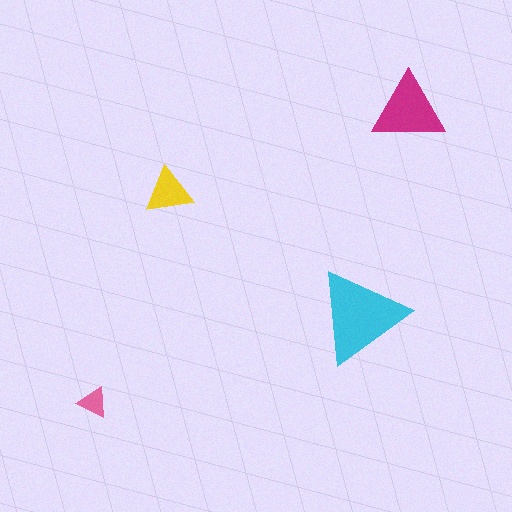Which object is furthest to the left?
The pink triangle is leftmost.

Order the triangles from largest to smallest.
the cyan one, the magenta one, the yellow one, the pink one.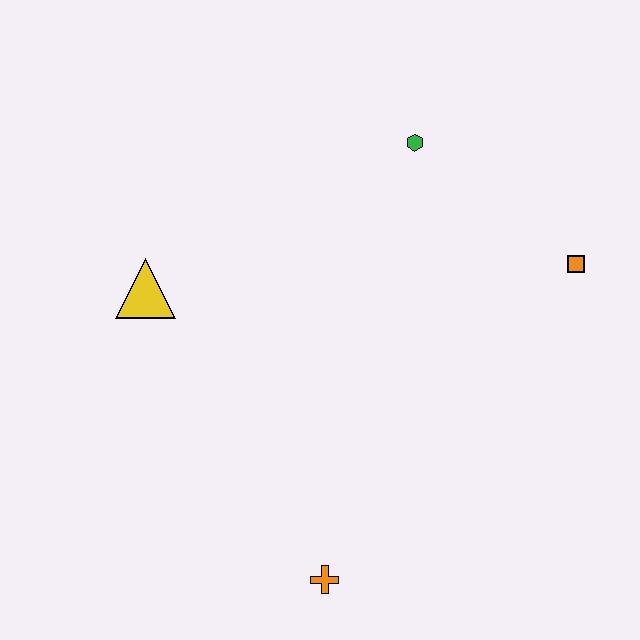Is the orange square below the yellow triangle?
No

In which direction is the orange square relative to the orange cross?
The orange square is above the orange cross.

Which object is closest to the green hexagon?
The orange square is closest to the green hexagon.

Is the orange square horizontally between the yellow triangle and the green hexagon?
No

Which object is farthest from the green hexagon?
The orange cross is farthest from the green hexagon.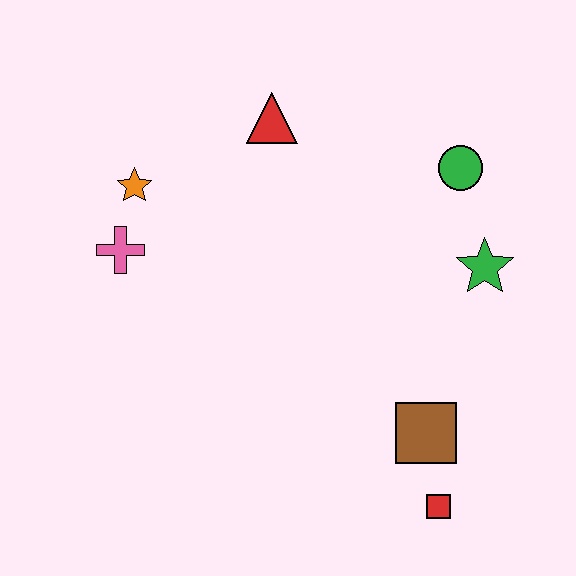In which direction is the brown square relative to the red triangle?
The brown square is below the red triangle.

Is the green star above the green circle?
No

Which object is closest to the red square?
The brown square is closest to the red square.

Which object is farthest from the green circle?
The pink cross is farthest from the green circle.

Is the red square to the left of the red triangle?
No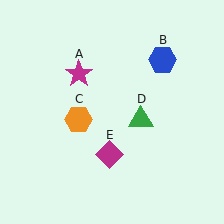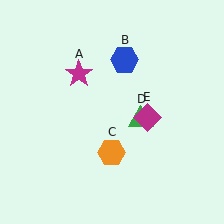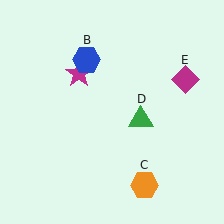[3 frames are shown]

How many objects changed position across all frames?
3 objects changed position: blue hexagon (object B), orange hexagon (object C), magenta diamond (object E).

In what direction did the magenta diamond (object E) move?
The magenta diamond (object E) moved up and to the right.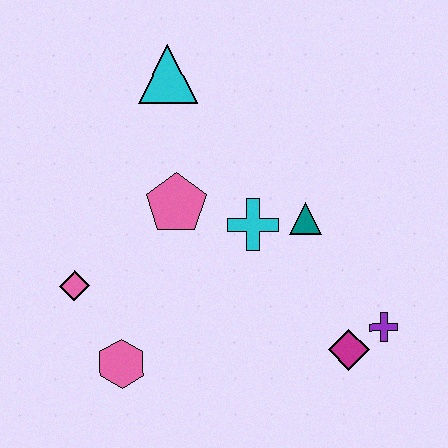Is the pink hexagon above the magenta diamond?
No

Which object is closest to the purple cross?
The magenta diamond is closest to the purple cross.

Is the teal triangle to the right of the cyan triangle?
Yes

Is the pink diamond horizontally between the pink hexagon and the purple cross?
No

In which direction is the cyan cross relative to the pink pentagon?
The cyan cross is to the right of the pink pentagon.